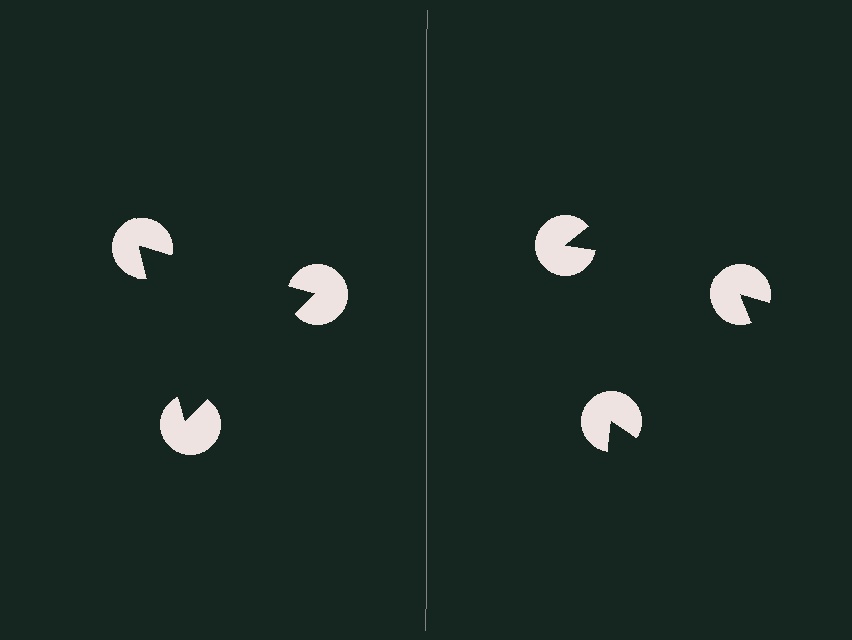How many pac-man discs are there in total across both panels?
6 — 3 on each side.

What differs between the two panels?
The pac-man discs are positioned identically on both sides; only the wedge orientations differ. On the left they align to a triangle; on the right they are misaligned.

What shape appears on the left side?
An illusory triangle.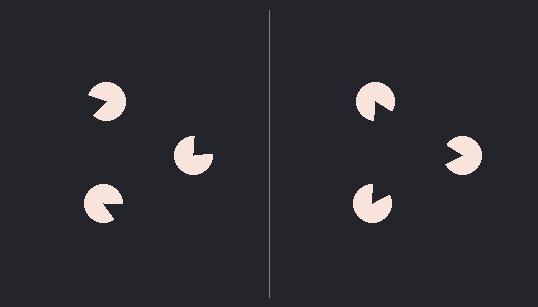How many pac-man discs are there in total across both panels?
6 — 3 on each side.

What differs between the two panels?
The pac-man discs are positioned identically on both sides; only the wedge orientations differ. On the right they align to a triangle; on the left they are misaligned.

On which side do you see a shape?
An illusory triangle appears on the right side. On the left side the wedge cuts are rotated, so no coherent shape forms.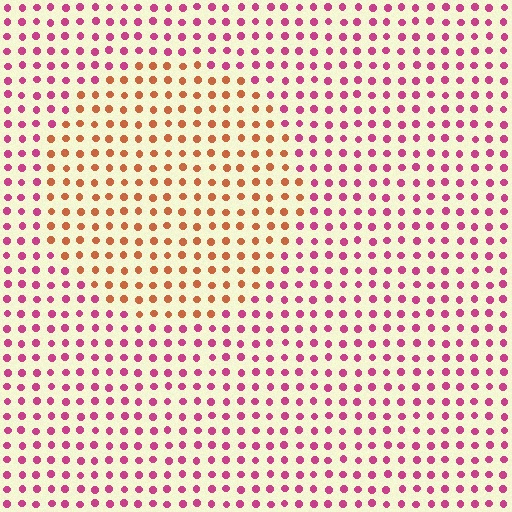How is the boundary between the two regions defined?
The boundary is defined purely by a slight shift in hue (about 50 degrees). Spacing, size, and orientation are identical on both sides.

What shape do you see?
I see a circle.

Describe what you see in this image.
The image is filled with small magenta elements in a uniform arrangement. A circle-shaped region is visible where the elements are tinted to a slightly different hue, forming a subtle color boundary.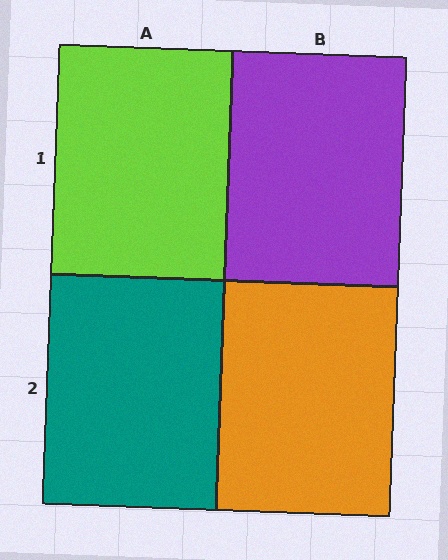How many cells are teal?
1 cell is teal.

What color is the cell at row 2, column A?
Teal.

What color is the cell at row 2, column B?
Orange.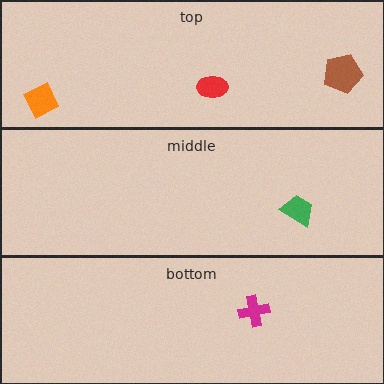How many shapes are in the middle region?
1.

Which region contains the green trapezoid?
The middle region.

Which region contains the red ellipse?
The top region.